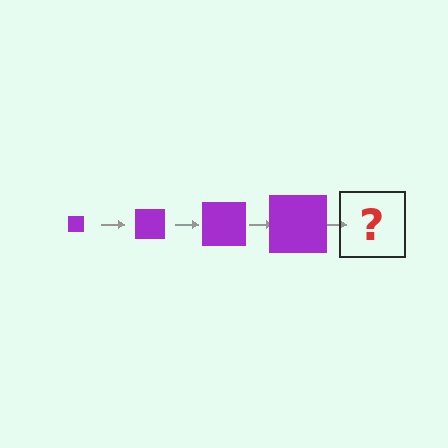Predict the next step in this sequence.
The next step is a purple square, larger than the previous one.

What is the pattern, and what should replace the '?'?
The pattern is that the square gets progressively larger each step. The '?' should be a purple square, larger than the previous one.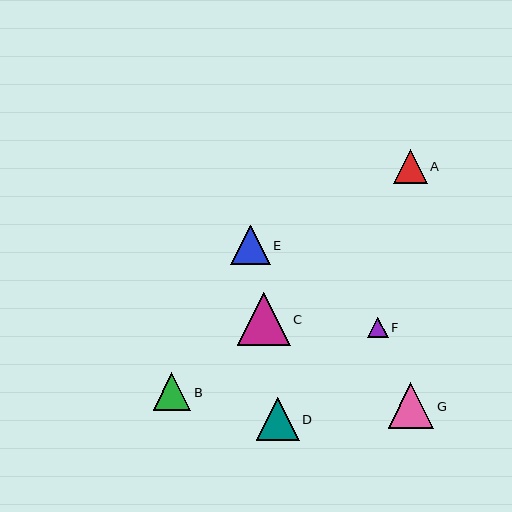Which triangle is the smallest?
Triangle F is the smallest with a size of approximately 20 pixels.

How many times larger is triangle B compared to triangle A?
Triangle B is approximately 1.1 times the size of triangle A.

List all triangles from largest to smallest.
From largest to smallest: C, G, D, E, B, A, F.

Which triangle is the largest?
Triangle C is the largest with a size of approximately 53 pixels.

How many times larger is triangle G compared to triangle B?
Triangle G is approximately 1.2 times the size of triangle B.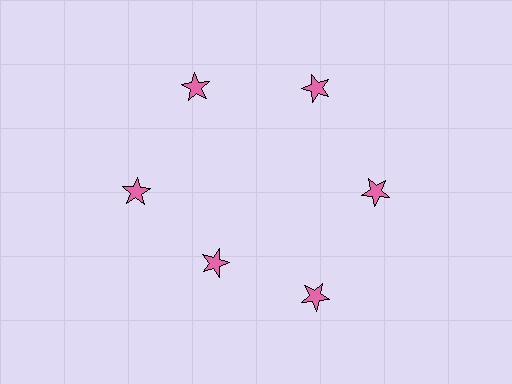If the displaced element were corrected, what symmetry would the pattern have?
It would have 6-fold rotational symmetry — the pattern would map onto itself every 60 degrees.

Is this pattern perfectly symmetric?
No. The 6 pink stars are arranged in a ring, but one element near the 7 o'clock position is pulled inward toward the center, breaking the 6-fold rotational symmetry.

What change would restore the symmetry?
The symmetry would be restored by moving it outward, back onto the ring so that all 6 stars sit at equal angles and equal distance from the center.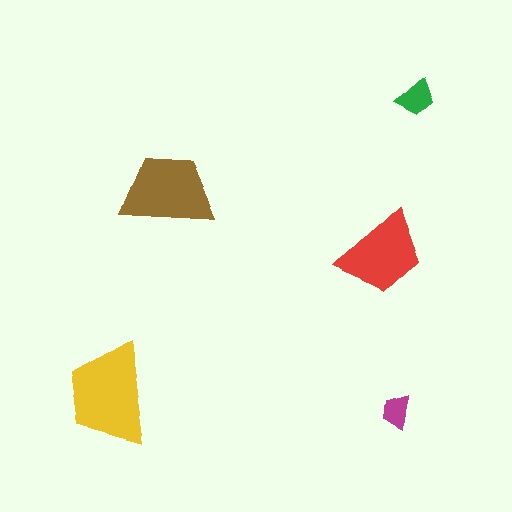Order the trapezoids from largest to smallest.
the yellow one, the brown one, the red one, the green one, the magenta one.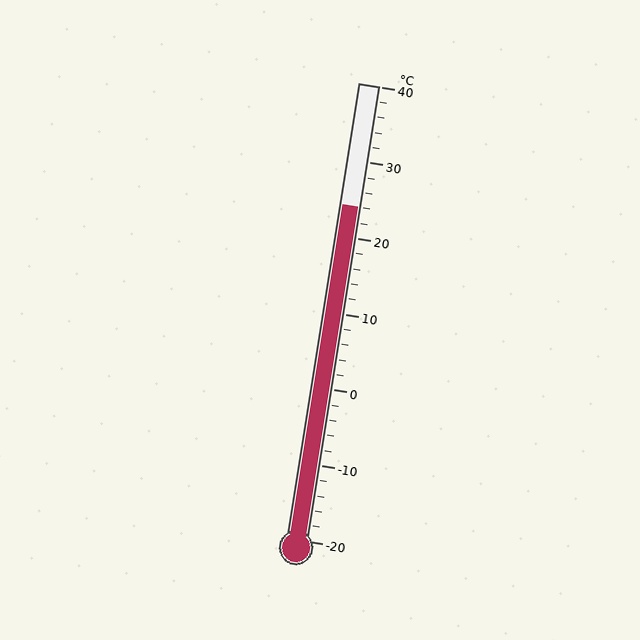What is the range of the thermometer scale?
The thermometer scale ranges from -20°C to 40°C.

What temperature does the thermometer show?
The thermometer shows approximately 24°C.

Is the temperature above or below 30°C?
The temperature is below 30°C.